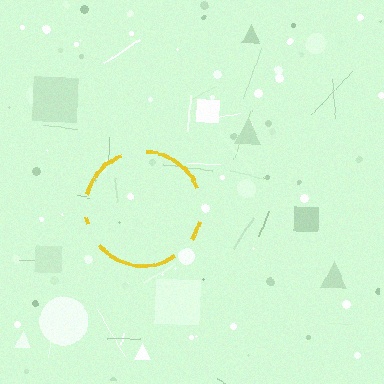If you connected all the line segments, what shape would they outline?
They would outline a circle.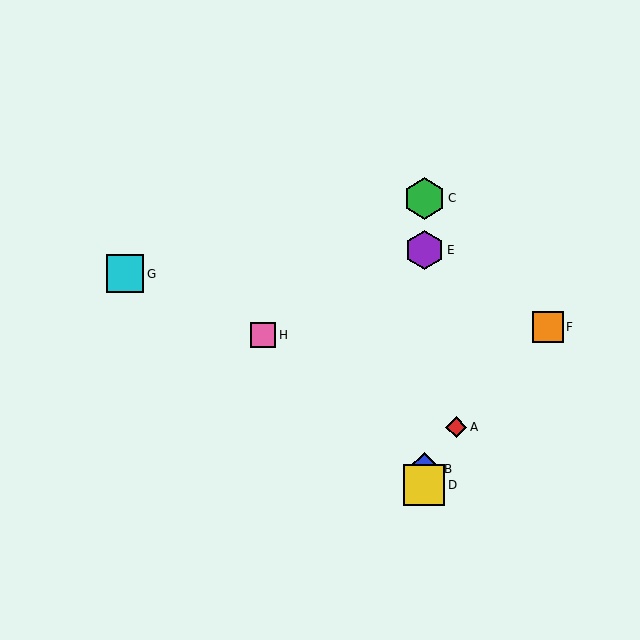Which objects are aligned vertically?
Objects B, C, D, E are aligned vertically.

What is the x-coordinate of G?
Object G is at x≈125.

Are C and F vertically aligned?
No, C is at x≈424 and F is at x≈548.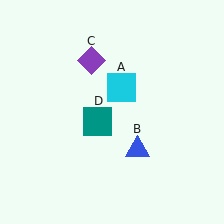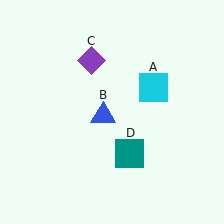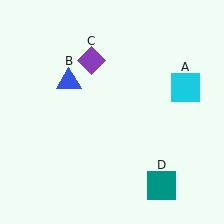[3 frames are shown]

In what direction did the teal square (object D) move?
The teal square (object D) moved down and to the right.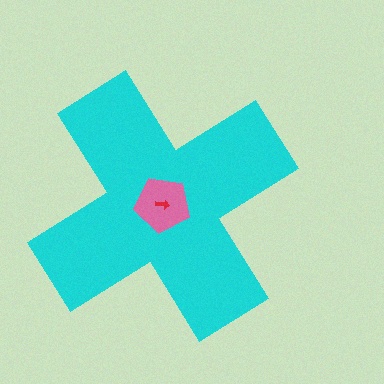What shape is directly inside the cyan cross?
The pink pentagon.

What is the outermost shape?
The cyan cross.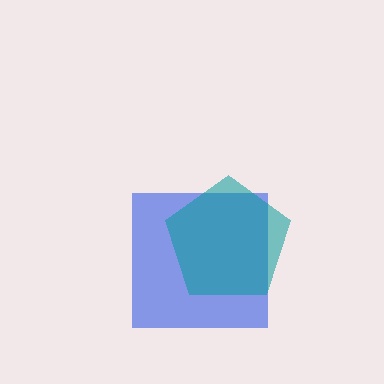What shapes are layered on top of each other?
The layered shapes are: a blue square, a teal pentagon.